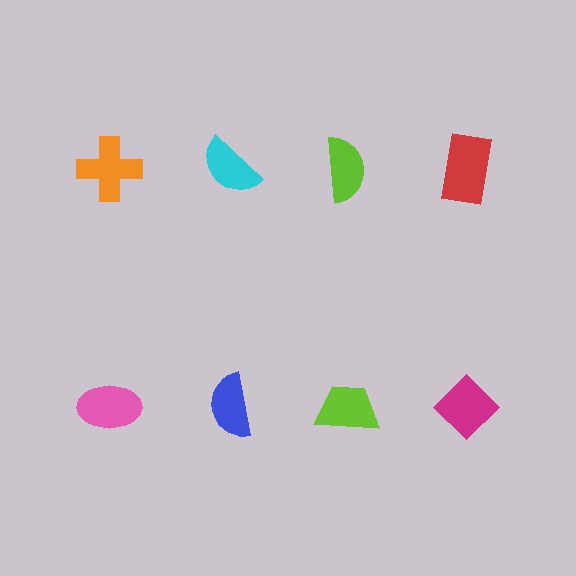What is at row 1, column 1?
An orange cross.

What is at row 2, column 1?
A pink ellipse.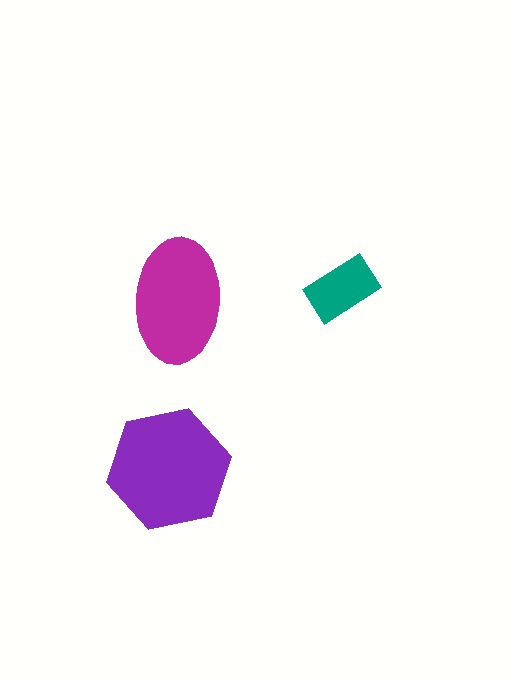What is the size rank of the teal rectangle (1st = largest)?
3rd.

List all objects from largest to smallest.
The purple hexagon, the magenta ellipse, the teal rectangle.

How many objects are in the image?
There are 3 objects in the image.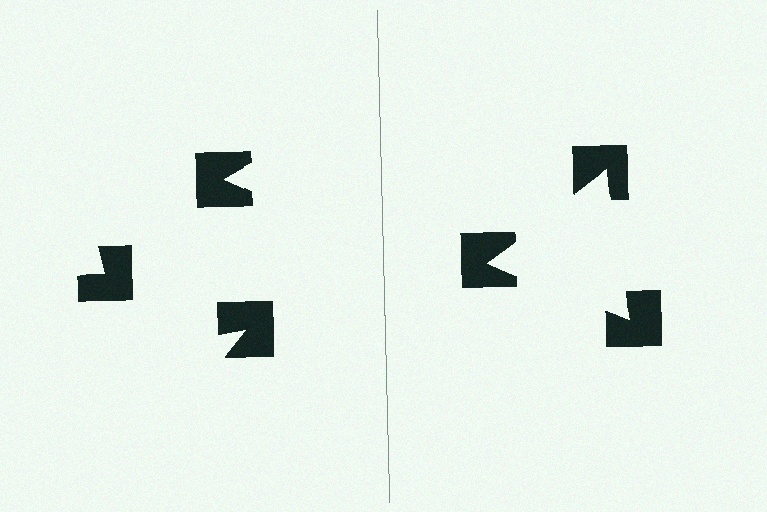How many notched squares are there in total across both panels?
6 — 3 on each side.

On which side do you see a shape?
An illusory triangle appears on the right side. On the left side the wedge cuts are rotated, so no coherent shape forms.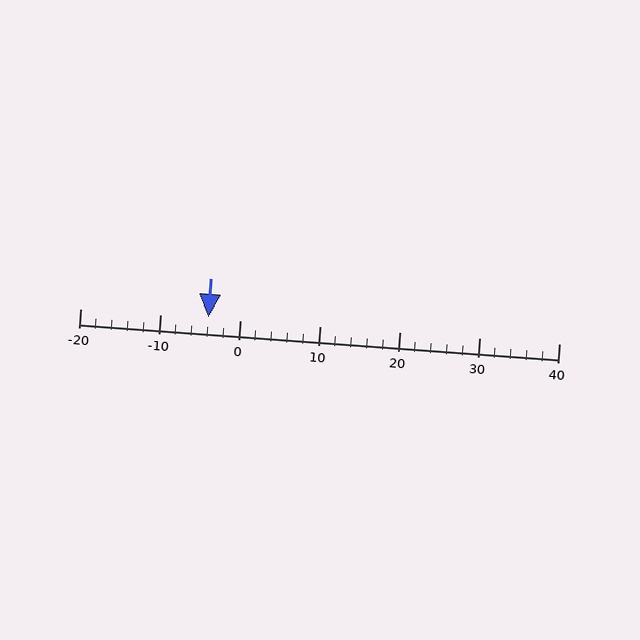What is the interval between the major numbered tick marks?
The major tick marks are spaced 10 units apart.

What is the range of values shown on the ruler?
The ruler shows values from -20 to 40.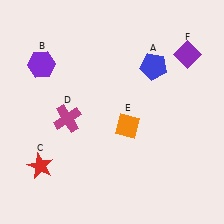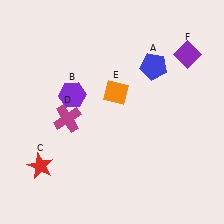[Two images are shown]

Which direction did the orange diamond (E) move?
The orange diamond (E) moved up.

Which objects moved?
The objects that moved are: the purple hexagon (B), the orange diamond (E).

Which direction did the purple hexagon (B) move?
The purple hexagon (B) moved down.